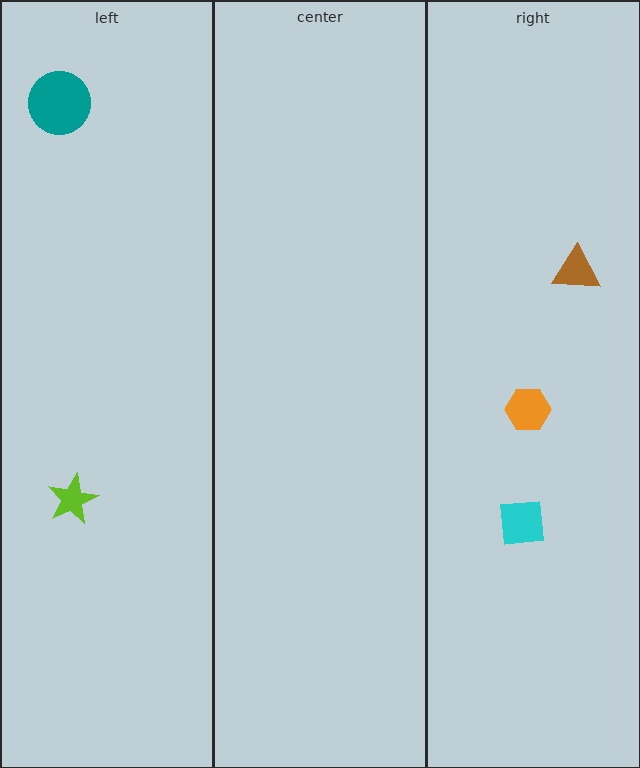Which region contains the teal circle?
The left region.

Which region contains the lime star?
The left region.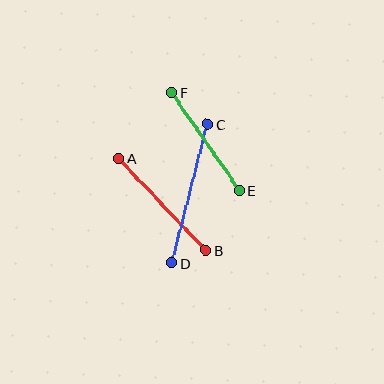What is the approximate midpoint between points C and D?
The midpoint is at approximately (190, 193) pixels.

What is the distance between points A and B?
The distance is approximately 127 pixels.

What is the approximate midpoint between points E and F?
The midpoint is at approximately (206, 141) pixels.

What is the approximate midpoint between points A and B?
The midpoint is at approximately (162, 204) pixels.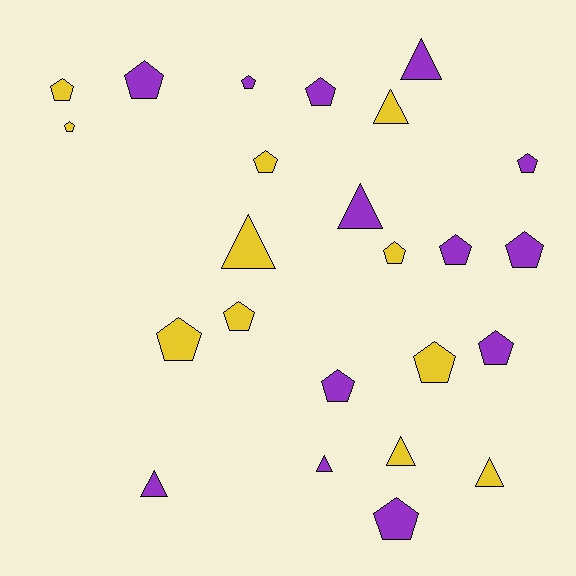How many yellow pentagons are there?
There are 7 yellow pentagons.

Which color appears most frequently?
Purple, with 13 objects.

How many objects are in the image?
There are 24 objects.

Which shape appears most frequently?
Pentagon, with 16 objects.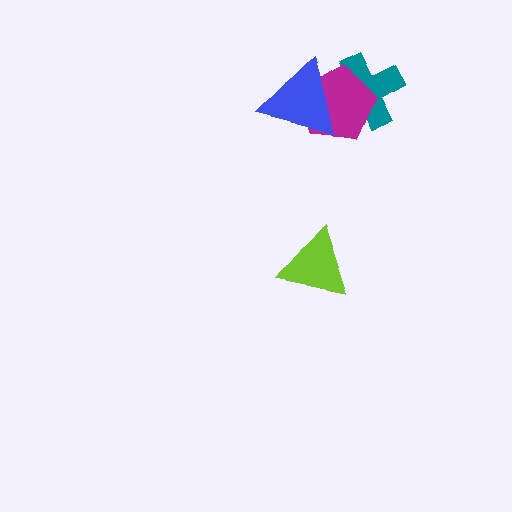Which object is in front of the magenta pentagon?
The blue triangle is in front of the magenta pentagon.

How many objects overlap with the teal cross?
2 objects overlap with the teal cross.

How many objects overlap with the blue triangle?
2 objects overlap with the blue triangle.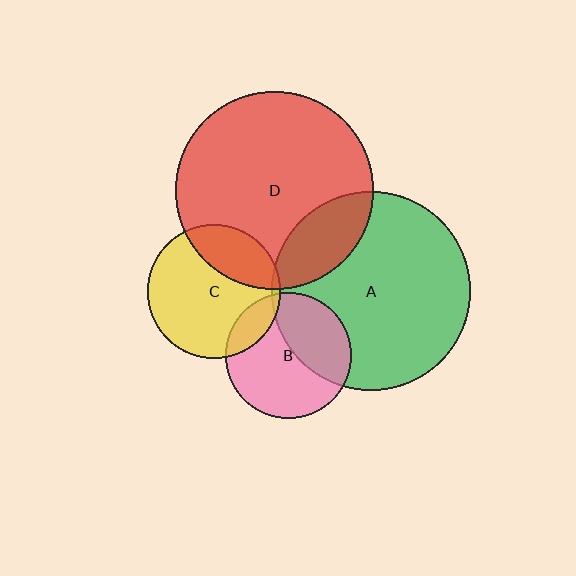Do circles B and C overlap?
Yes.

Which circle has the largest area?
Circle A (green).